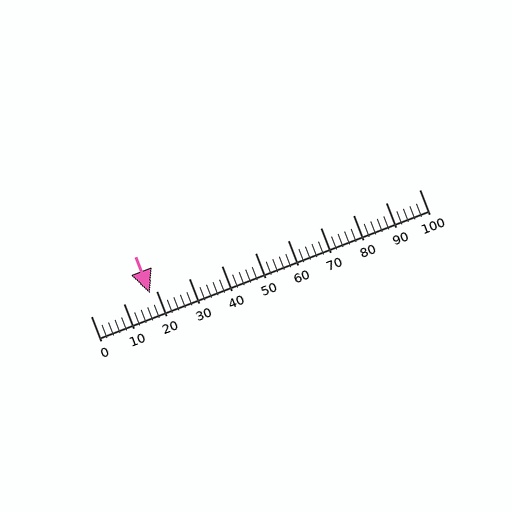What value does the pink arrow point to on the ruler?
The pink arrow points to approximately 18.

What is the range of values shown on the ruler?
The ruler shows values from 0 to 100.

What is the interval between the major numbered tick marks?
The major tick marks are spaced 10 units apart.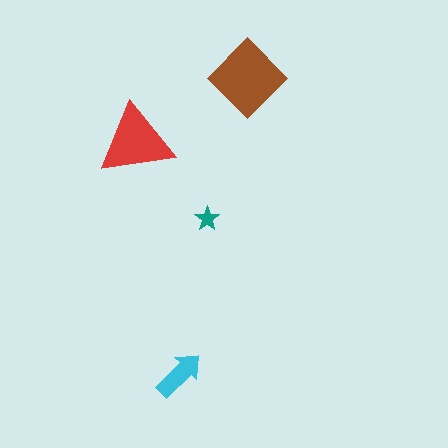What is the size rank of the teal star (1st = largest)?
4th.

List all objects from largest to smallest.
The brown diamond, the red triangle, the cyan arrow, the teal star.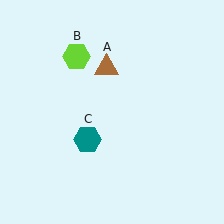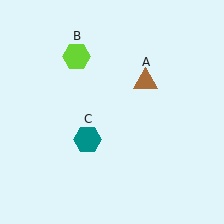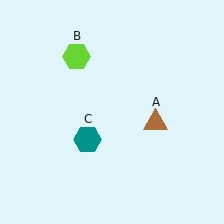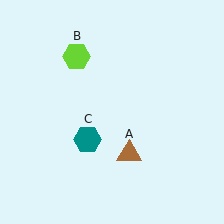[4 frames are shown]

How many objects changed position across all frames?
1 object changed position: brown triangle (object A).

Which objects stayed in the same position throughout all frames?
Lime hexagon (object B) and teal hexagon (object C) remained stationary.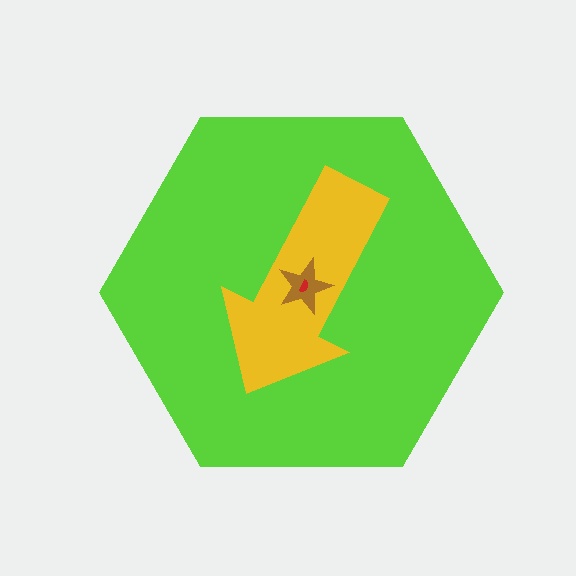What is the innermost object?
The red semicircle.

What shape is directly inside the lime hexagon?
The yellow arrow.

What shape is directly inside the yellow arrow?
The brown star.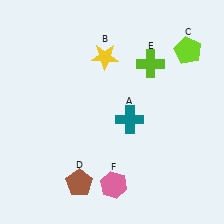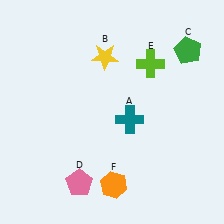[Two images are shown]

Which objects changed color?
C changed from lime to green. D changed from brown to pink. F changed from pink to orange.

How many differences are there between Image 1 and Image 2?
There are 3 differences between the two images.